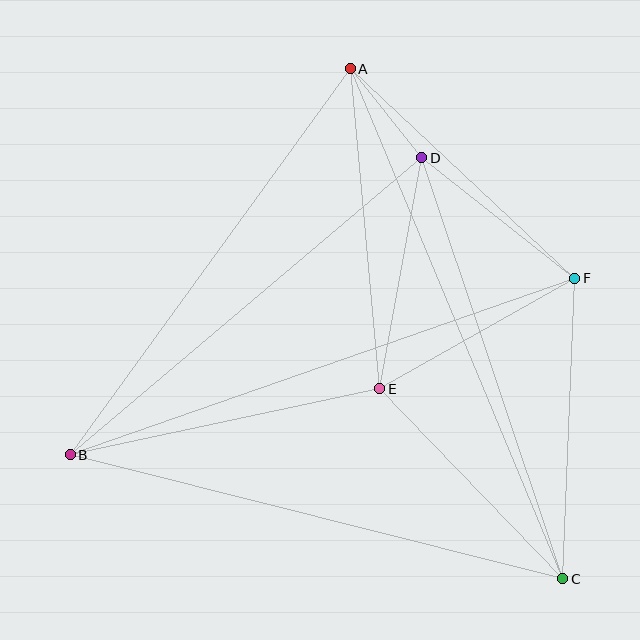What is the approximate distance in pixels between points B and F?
The distance between B and F is approximately 534 pixels.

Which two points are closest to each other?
Points A and D are closest to each other.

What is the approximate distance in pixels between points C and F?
The distance between C and F is approximately 301 pixels.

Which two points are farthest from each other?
Points A and C are farthest from each other.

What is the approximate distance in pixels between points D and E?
The distance between D and E is approximately 235 pixels.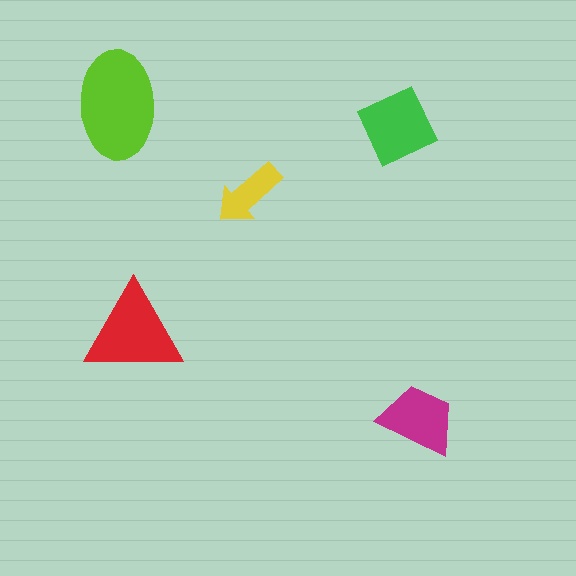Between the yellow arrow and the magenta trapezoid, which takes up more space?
The magenta trapezoid.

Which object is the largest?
The lime ellipse.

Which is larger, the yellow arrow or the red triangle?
The red triangle.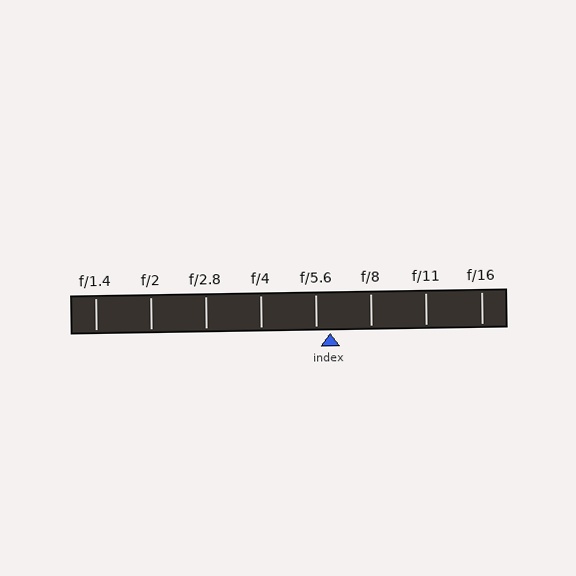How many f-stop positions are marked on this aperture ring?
There are 8 f-stop positions marked.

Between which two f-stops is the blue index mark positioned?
The index mark is between f/5.6 and f/8.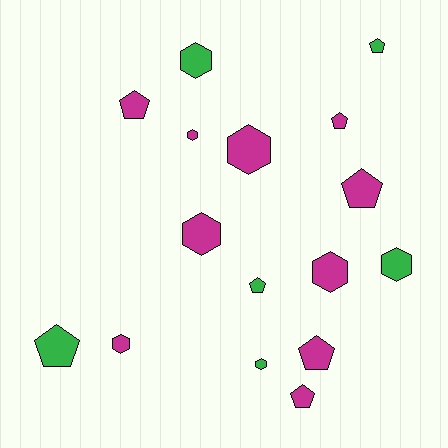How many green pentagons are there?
There are 3 green pentagons.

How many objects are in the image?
There are 16 objects.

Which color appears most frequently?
Magenta, with 10 objects.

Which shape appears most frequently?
Hexagon, with 8 objects.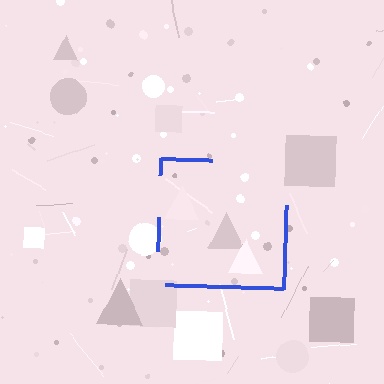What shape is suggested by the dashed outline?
The dashed outline suggests a square.